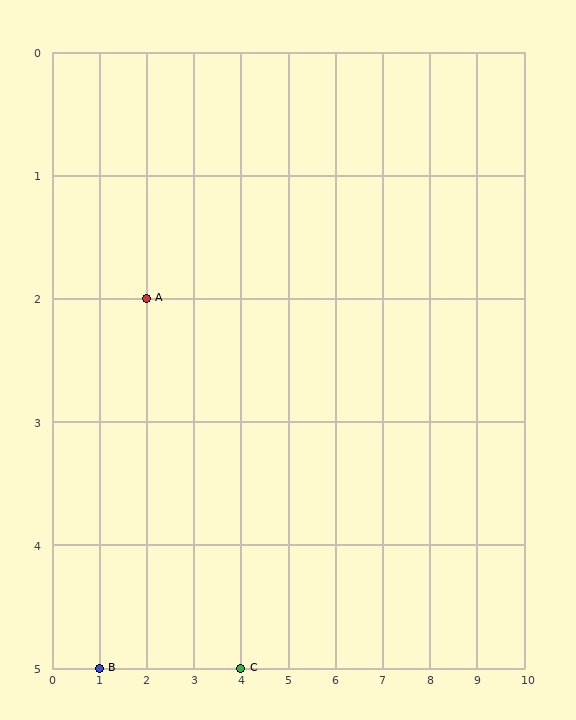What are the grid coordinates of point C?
Point C is at grid coordinates (4, 5).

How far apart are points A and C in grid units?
Points A and C are 2 columns and 3 rows apart (about 3.6 grid units diagonally).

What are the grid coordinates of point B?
Point B is at grid coordinates (1, 5).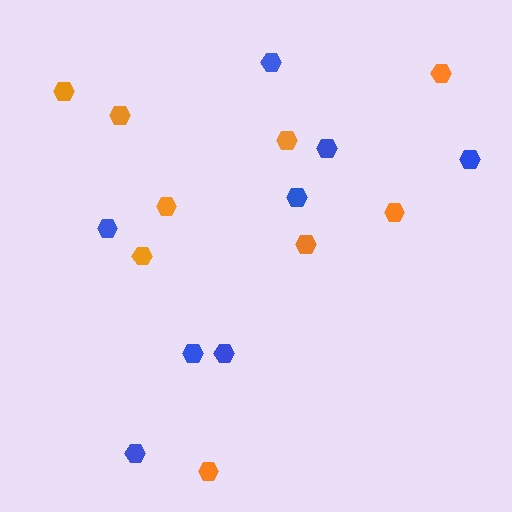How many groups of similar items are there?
There are 2 groups: one group of blue hexagons (8) and one group of orange hexagons (9).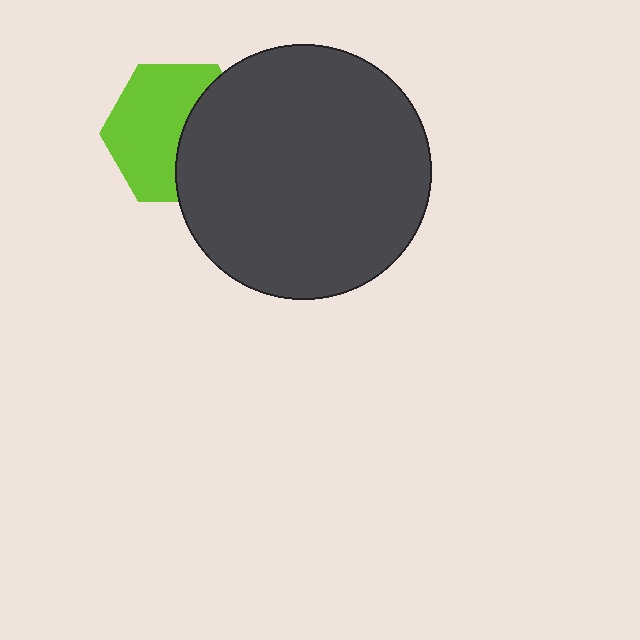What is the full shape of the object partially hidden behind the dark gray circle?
The partially hidden object is a lime hexagon.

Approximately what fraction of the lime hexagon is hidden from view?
Roughly 41% of the lime hexagon is hidden behind the dark gray circle.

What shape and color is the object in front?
The object in front is a dark gray circle.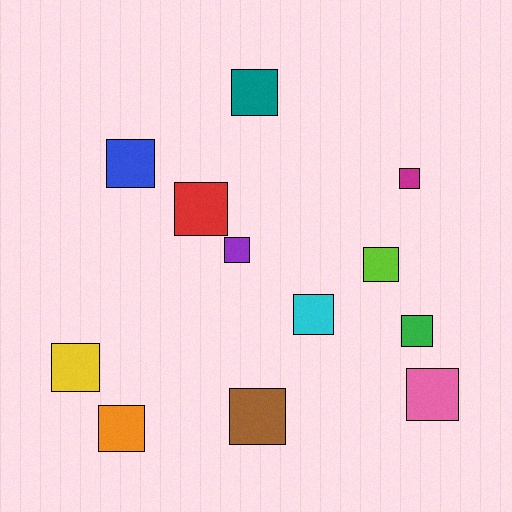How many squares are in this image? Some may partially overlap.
There are 12 squares.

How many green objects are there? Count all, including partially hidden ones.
There is 1 green object.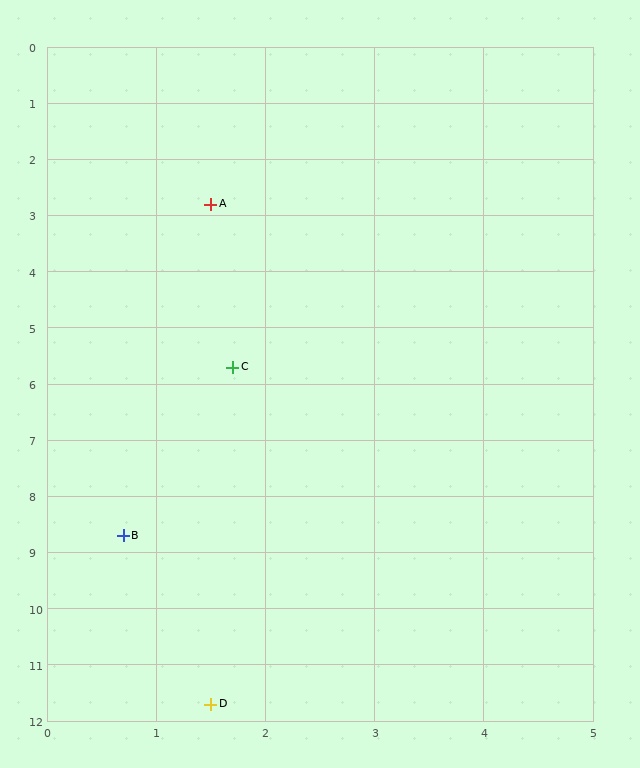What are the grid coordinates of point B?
Point B is at approximately (0.7, 8.7).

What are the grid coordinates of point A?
Point A is at approximately (1.5, 2.8).